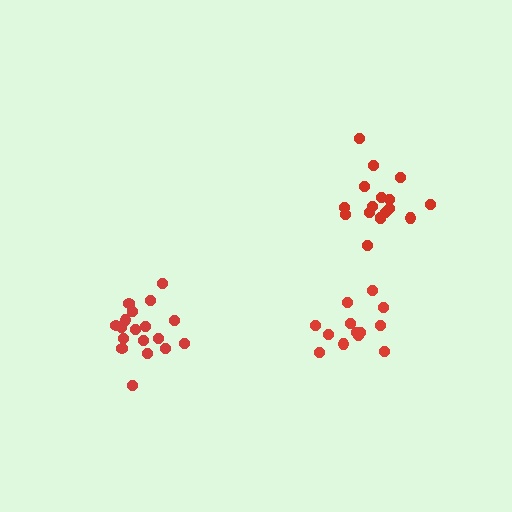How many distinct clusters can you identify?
There are 3 distinct clusters.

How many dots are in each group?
Group 1: 18 dots, Group 2: 17 dots, Group 3: 13 dots (48 total).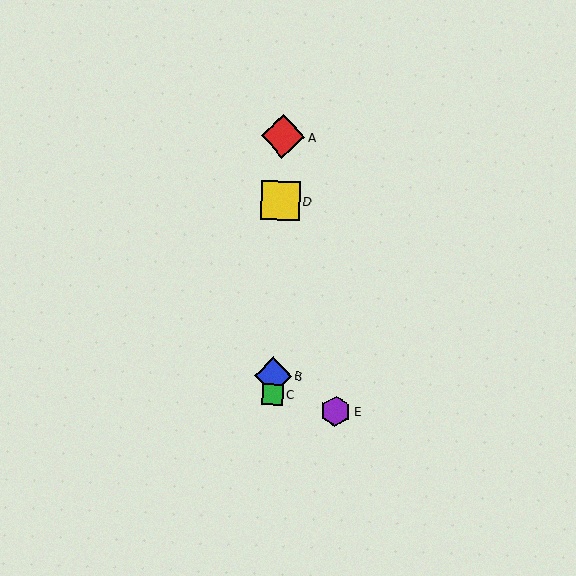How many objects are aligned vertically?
4 objects (A, B, C, D) are aligned vertically.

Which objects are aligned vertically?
Objects A, B, C, D are aligned vertically.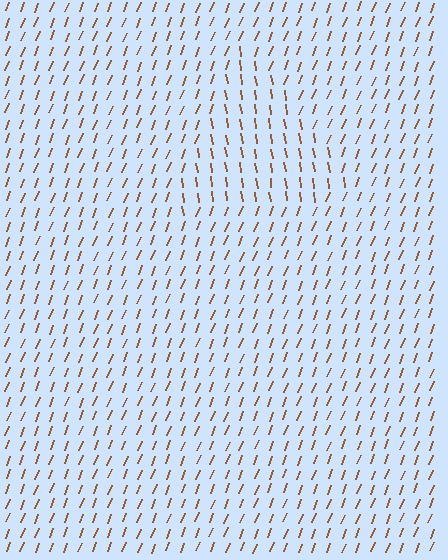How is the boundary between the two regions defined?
The boundary is defined purely by a change in line orientation (approximately 30 degrees difference). All lines are the same color and thickness.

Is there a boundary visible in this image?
Yes, there is a texture boundary formed by a change in line orientation.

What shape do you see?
I see a triangle.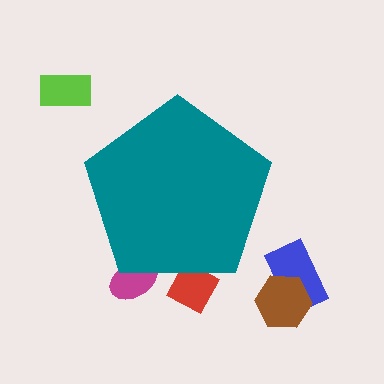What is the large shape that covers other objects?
A teal pentagon.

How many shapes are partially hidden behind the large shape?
2 shapes are partially hidden.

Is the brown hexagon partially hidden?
No, the brown hexagon is fully visible.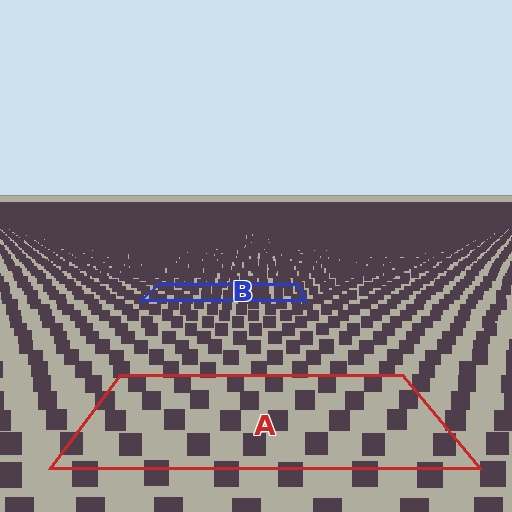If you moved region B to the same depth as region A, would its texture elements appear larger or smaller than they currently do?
They would appear larger. At a closer depth, the same texture elements are projected at a bigger on-screen size.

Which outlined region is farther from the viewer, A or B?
Region B is farther from the viewer — the texture elements inside it appear smaller and more densely packed.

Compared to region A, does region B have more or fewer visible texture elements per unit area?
Region B has more texture elements per unit area — they are packed more densely because it is farther away.